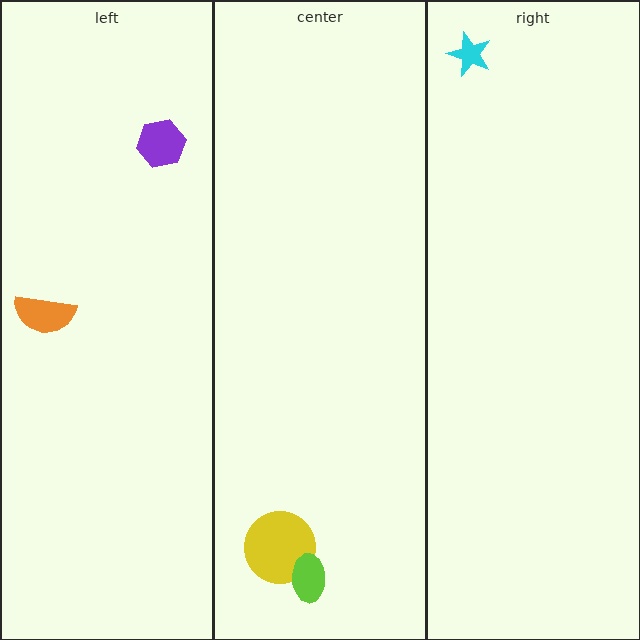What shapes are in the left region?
The purple hexagon, the orange semicircle.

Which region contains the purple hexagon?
The left region.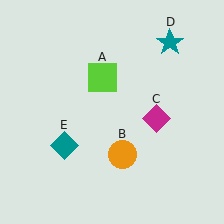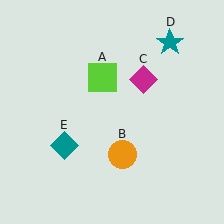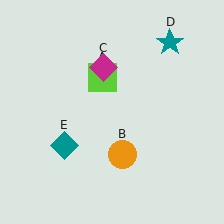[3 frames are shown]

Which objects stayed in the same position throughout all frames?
Lime square (object A) and orange circle (object B) and teal star (object D) and teal diamond (object E) remained stationary.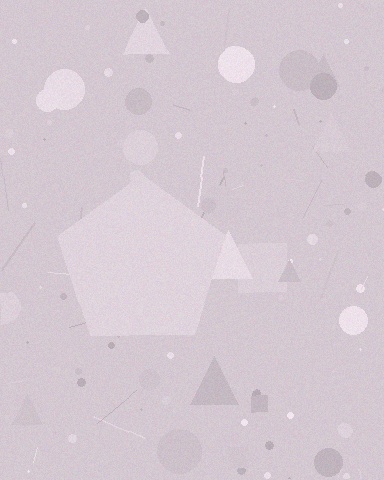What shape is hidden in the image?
A pentagon is hidden in the image.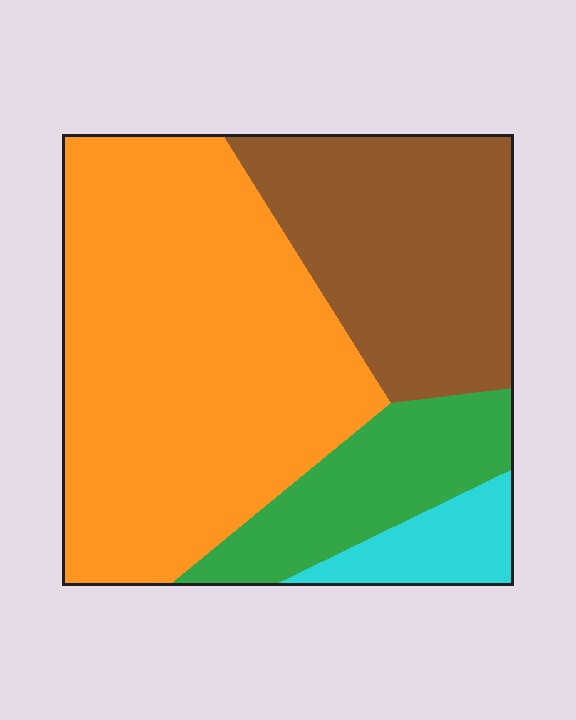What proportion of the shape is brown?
Brown covers about 25% of the shape.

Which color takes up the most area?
Orange, at roughly 50%.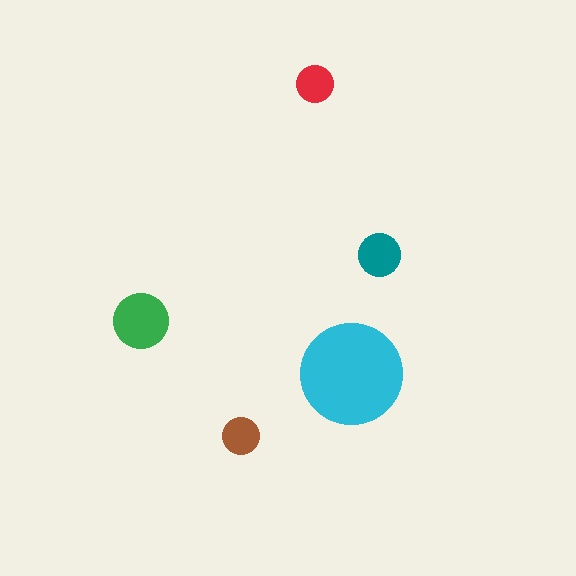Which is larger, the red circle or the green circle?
The green one.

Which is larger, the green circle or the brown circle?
The green one.